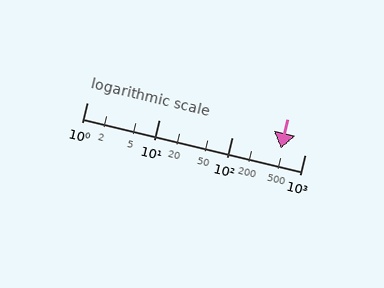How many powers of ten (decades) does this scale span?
The scale spans 3 decades, from 1 to 1000.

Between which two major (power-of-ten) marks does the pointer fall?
The pointer is between 100 and 1000.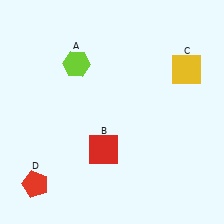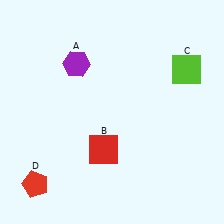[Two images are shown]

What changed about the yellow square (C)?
In Image 1, C is yellow. In Image 2, it changed to lime.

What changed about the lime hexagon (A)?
In Image 1, A is lime. In Image 2, it changed to purple.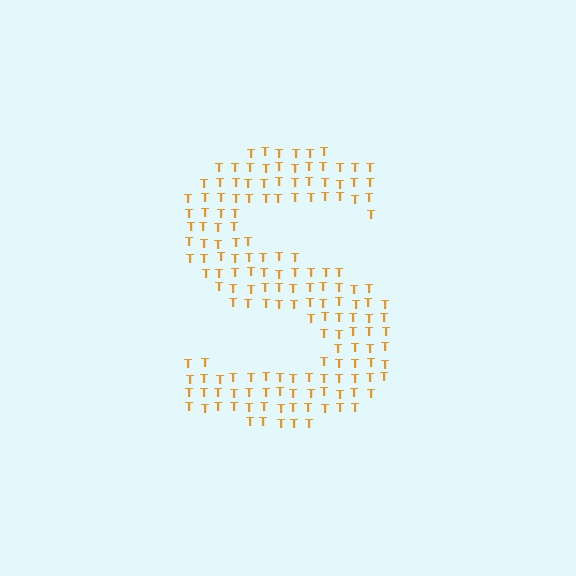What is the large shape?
The large shape is the letter S.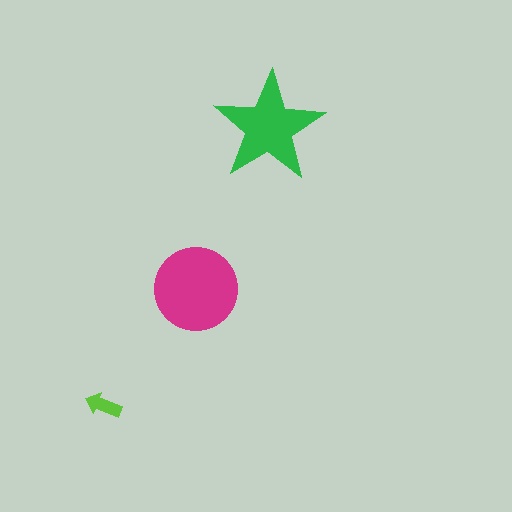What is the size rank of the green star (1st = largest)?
2nd.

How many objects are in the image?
There are 3 objects in the image.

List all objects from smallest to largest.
The lime arrow, the green star, the magenta circle.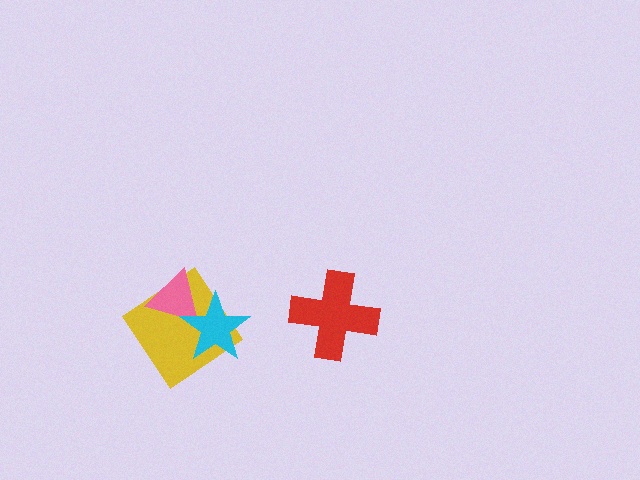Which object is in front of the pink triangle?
The cyan star is in front of the pink triangle.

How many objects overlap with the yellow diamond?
2 objects overlap with the yellow diamond.